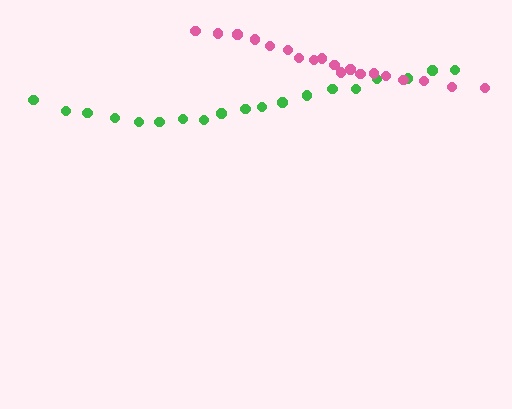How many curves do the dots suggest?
There are 2 distinct paths.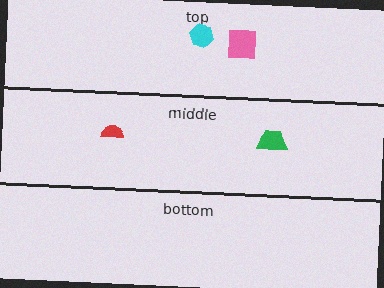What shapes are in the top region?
The cyan hexagon, the pink square.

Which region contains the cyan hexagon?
The top region.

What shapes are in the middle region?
The red semicircle, the green trapezoid.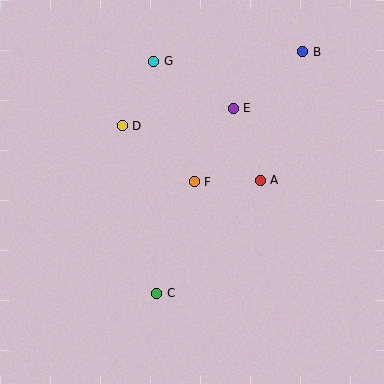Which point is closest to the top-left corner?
Point G is closest to the top-left corner.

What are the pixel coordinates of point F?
Point F is at (194, 182).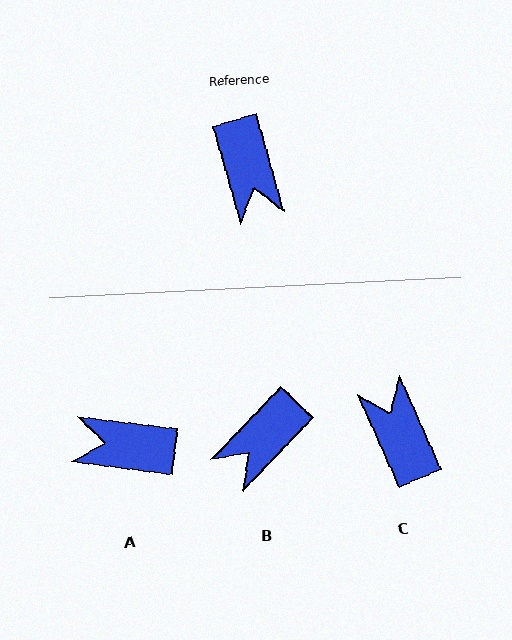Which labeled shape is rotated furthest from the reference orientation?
C, about 172 degrees away.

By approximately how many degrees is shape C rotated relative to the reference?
Approximately 172 degrees clockwise.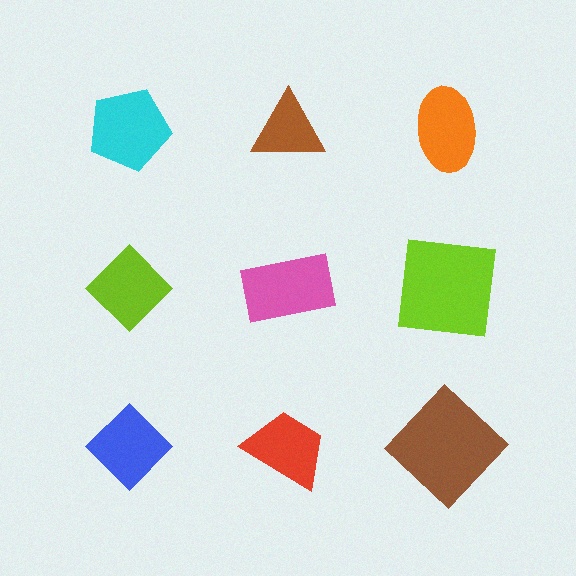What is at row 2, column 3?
A lime square.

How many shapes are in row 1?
3 shapes.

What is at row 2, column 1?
A lime diamond.